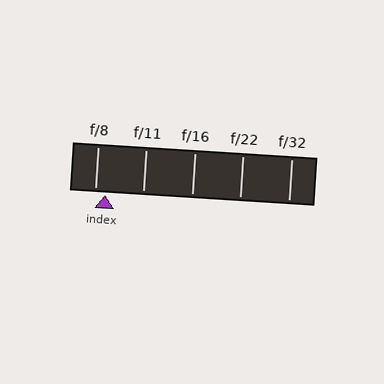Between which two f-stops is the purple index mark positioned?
The index mark is between f/8 and f/11.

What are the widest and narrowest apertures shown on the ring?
The widest aperture shown is f/8 and the narrowest is f/32.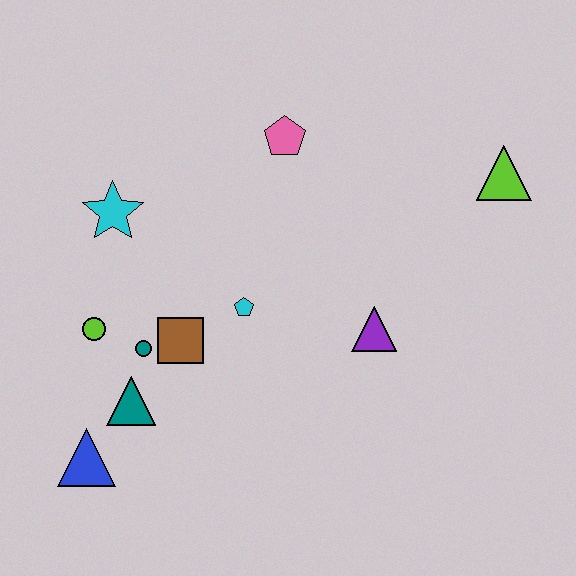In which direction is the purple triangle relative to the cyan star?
The purple triangle is to the right of the cyan star.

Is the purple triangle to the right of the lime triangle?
No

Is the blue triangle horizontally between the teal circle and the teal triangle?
No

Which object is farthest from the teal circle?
The lime triangle is farthest from the teal circle.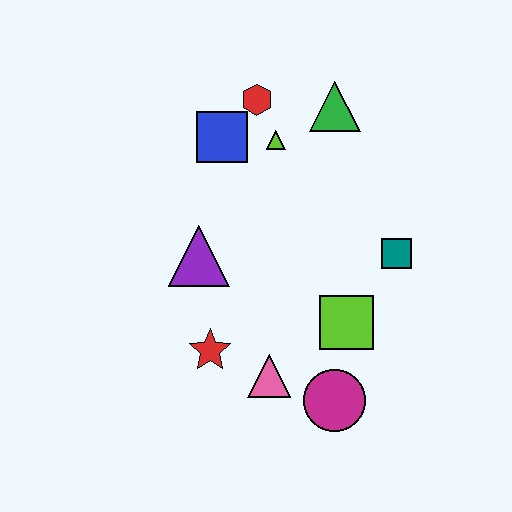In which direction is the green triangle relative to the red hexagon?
The green triangle is to the right of the red hexagon.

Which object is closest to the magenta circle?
The pink triangle is closest to the magenta circle.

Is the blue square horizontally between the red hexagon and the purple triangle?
Yes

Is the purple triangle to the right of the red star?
No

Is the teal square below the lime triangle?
Yes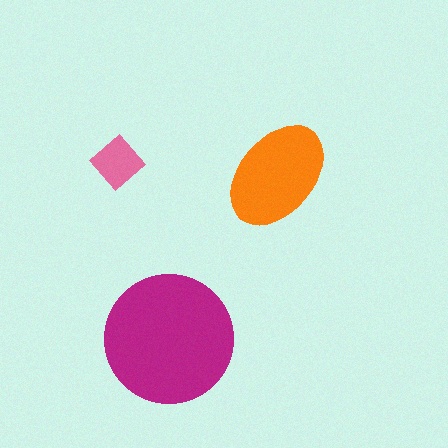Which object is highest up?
The pink diamond is topmost.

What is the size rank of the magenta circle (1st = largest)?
1st.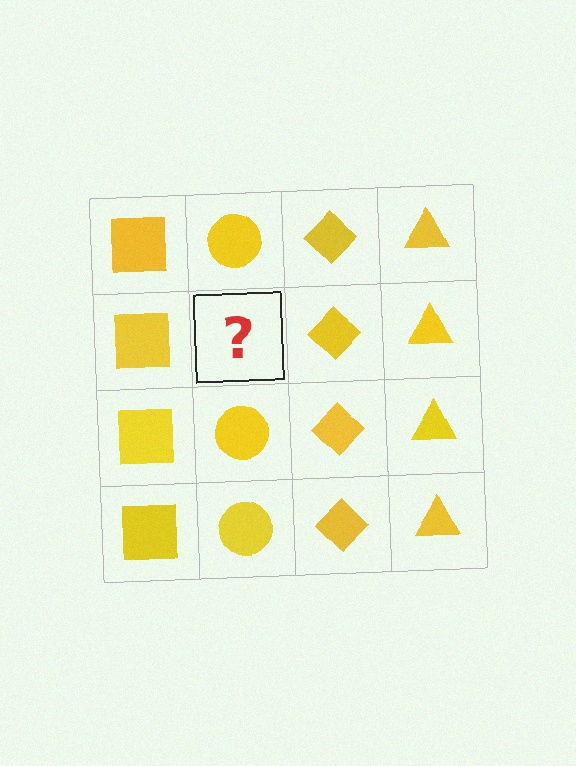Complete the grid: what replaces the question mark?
The question mark should be replaced with a yellow circle.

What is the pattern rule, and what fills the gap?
The rule is that each column has a consistent shape. The gap should be filled with a yellow circle.